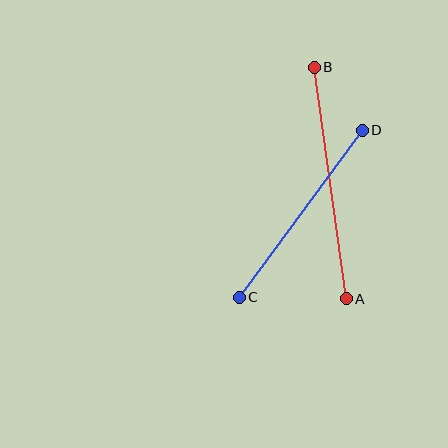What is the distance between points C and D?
The distance is approximately 207 pixels.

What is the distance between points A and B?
The distance is approximately 234 pixels.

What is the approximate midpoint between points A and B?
The midpoint is at approximately (330, 183) pixels.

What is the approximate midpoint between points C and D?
The midpoint is at approximately (301, 214) pixels.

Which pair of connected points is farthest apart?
Points A and B are farthest apart.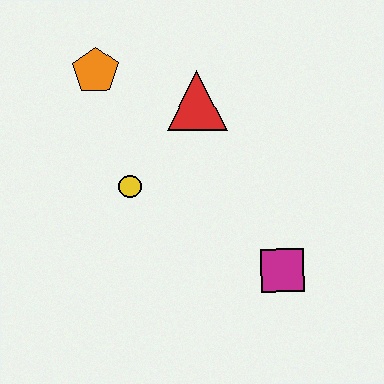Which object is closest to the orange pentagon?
The red triangle is closest to the orange pentagon.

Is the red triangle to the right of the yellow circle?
Yes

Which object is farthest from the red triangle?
The magenta square is farthest from the red triangle.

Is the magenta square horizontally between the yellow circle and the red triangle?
No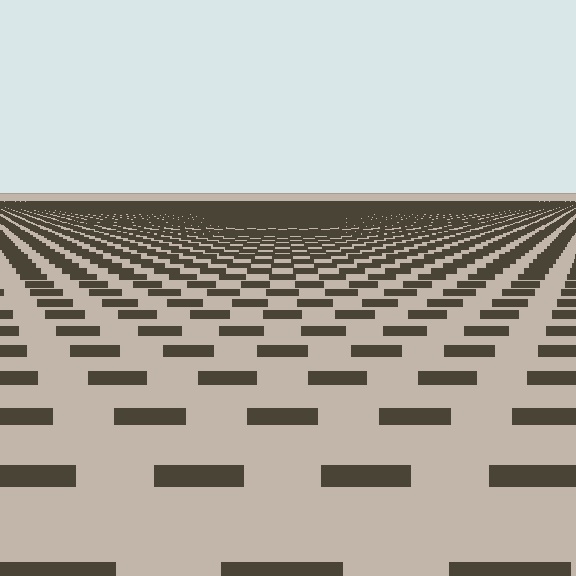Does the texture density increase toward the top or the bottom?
Density increases toward the top.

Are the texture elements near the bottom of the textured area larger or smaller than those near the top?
Larger. Near the bottom, elements are closer to the viewer and appear at a bigger on-screen size.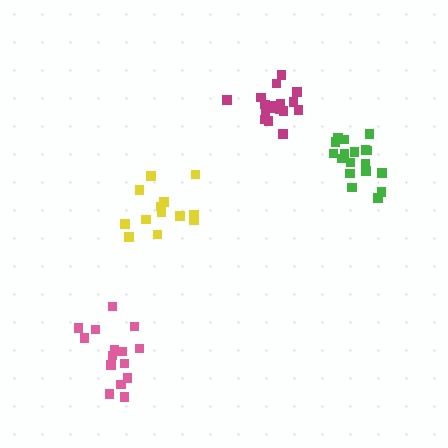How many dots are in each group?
Group 1: 18 dots, Group 2: 17 dots, Group 3: 13 dots, Group 4: 15 dots (63 total).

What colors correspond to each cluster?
The clusters are colored: green, magenta, yellow, pink.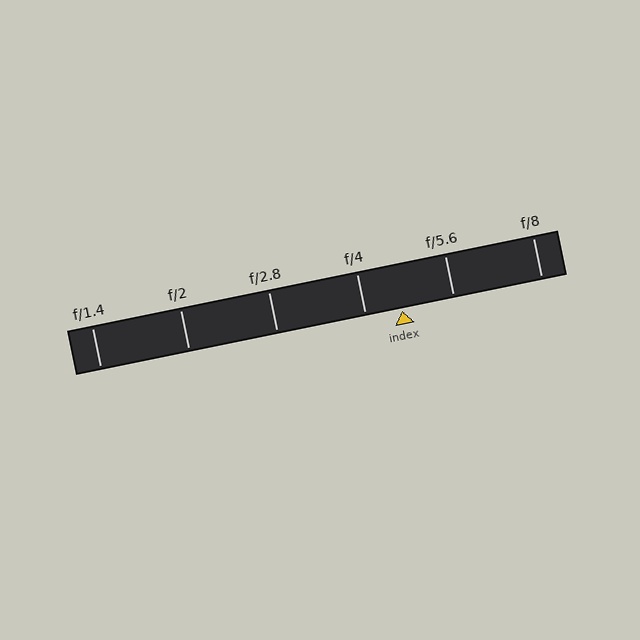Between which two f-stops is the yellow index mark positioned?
The index mark is between f/4 and f/5.6.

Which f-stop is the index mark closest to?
The index mark is closest to f/4.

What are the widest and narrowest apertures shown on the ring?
The widest aperture shown is f/1.4 and the narrowest is f/8.